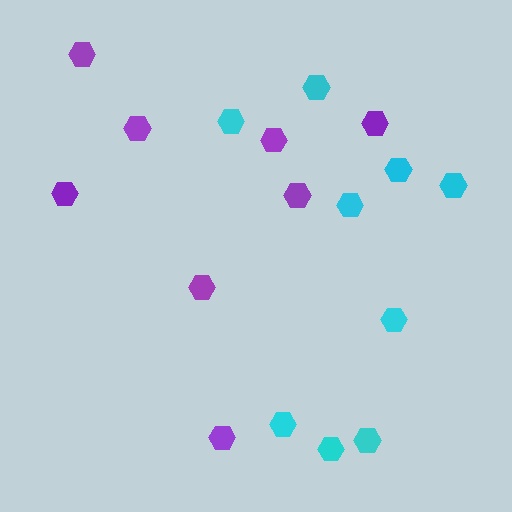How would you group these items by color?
There are 2 groups: one group of cyan hexagons (9) and one group of purple hexagons (8).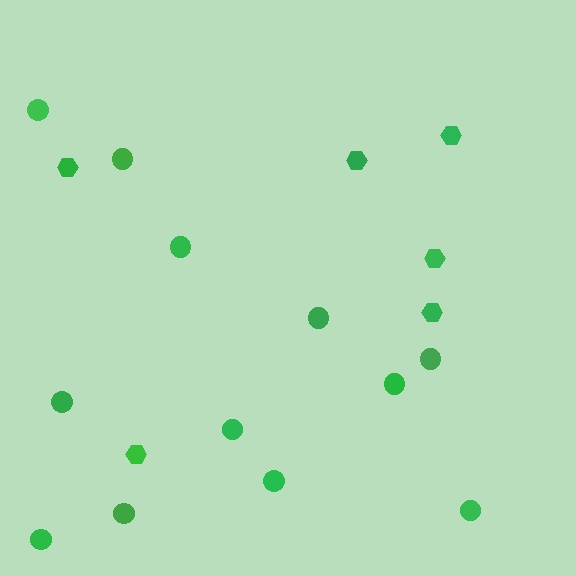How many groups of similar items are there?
There are 2 groups: one group of hexagons (6) and one group of circles (12).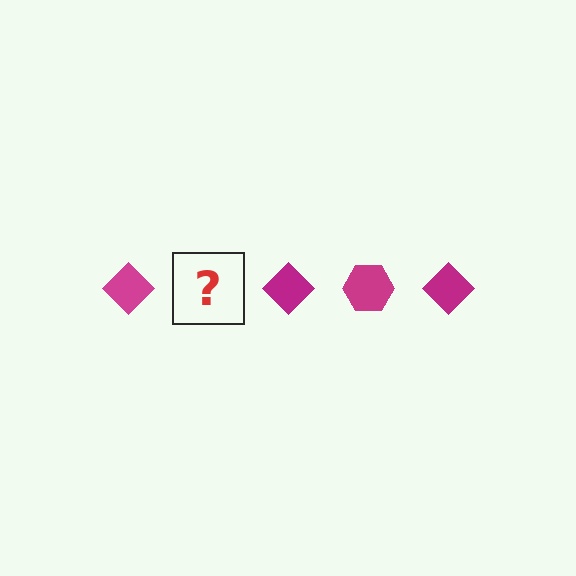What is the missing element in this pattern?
The missing element is a magenta hexagon.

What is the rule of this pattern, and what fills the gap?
The rule is that the pattern cycles through diamond, hexagon shapes in magenta. The gap should be filled with a magenta hexagon.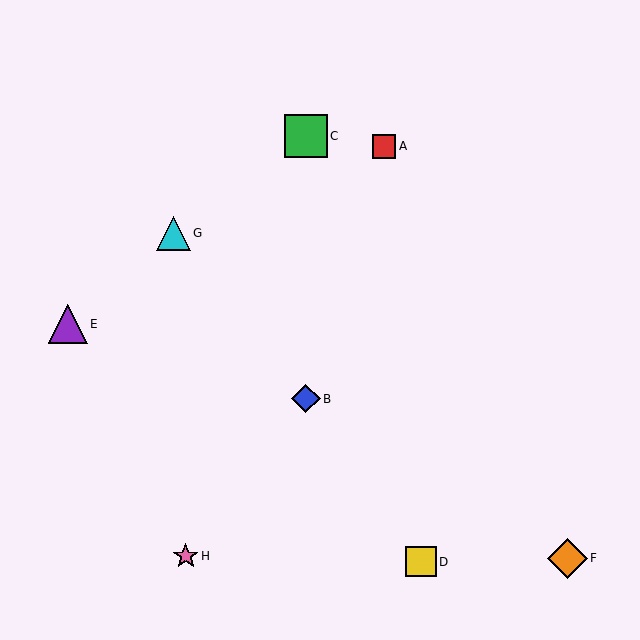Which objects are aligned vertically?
Objects B, C are aligned vertically.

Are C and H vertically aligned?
No, C is at x≈306 and H is at x≈186.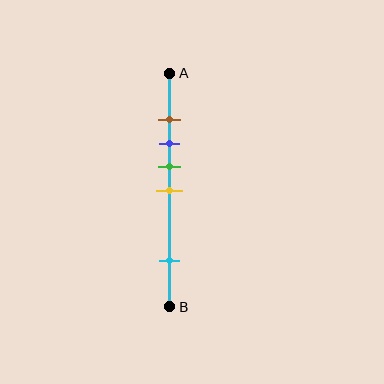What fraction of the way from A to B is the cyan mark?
The cyan mark is approximately 80% (0.8) of the way from A to B.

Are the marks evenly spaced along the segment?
No, the marks are not evenly spaced.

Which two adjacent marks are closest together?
The brown and blue marks are the closest adjacent pair.